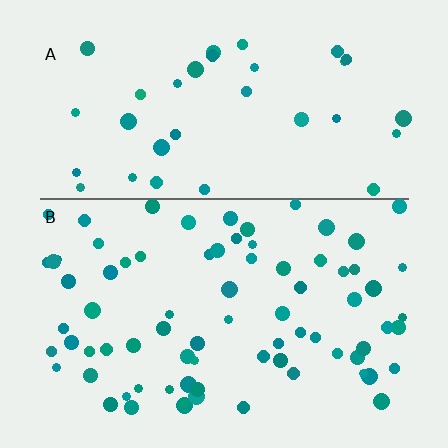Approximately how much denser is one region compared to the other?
Approximately 2.2× — region B over region A.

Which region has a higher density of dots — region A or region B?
B (the bottom).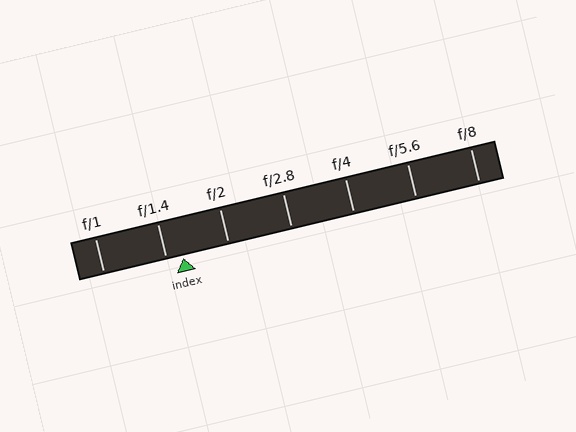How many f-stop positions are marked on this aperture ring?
There are 7 f-stop positions marked.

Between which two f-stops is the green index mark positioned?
The index mark is between f/1.4 and f/2.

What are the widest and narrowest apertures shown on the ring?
The widest aperture shown is f/1 and the narrowest is f/8.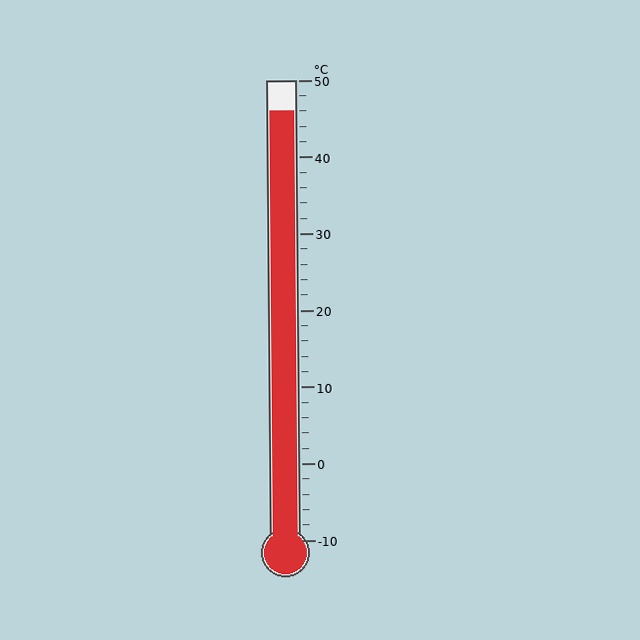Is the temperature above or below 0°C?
The temperature is above 0°C.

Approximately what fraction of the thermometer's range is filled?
The thermometer is filled to approximately 95% of its range.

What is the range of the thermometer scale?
The thermometer scale ranges from -10°C to 50°C.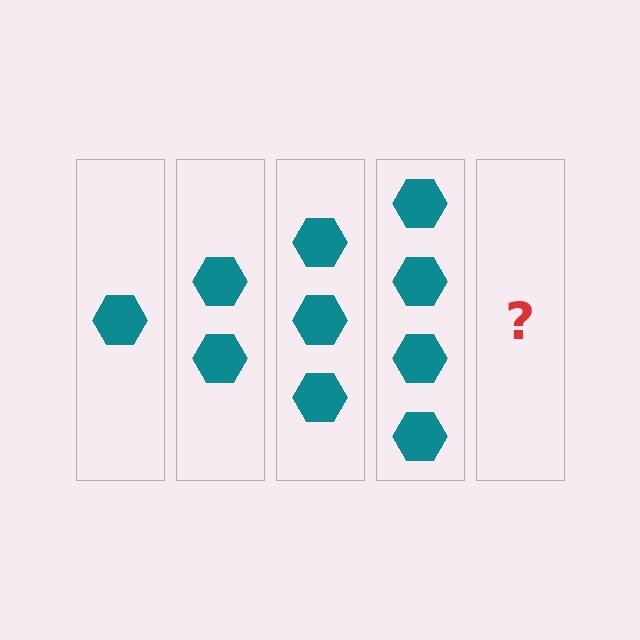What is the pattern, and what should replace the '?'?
The pattern is that each step adds one more hexagon. The '?' should be 5 hexagons.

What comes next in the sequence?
The next element should be 5 hexagons.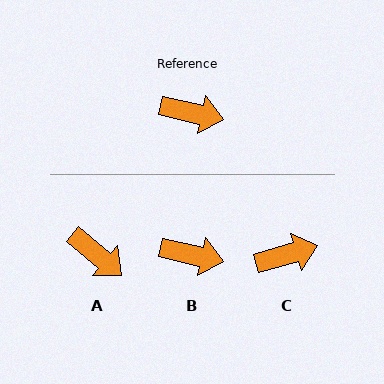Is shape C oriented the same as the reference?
No, it is off by about 29 degrees.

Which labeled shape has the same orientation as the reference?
B.